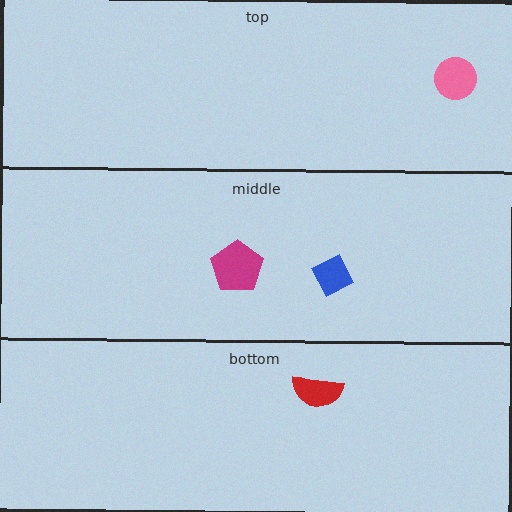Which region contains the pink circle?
The top region.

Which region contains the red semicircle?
The bottom region.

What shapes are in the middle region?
The blue diamond, the magenta pentagon.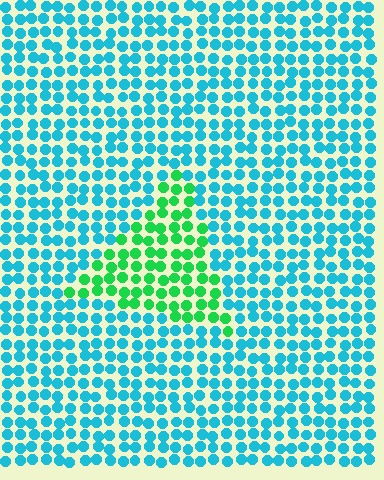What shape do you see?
I see a triangle.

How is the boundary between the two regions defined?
The boundary is defined purely by a slight shift in hue (about 53 degrees). Spacing, size, and orientation are identical on both sides.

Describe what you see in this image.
The image is filled with small cyan elements in a uniform arrangement. A triangle-shaped region is visible where the elements are tinted to a slightly different hue, forming a subtle color boundary.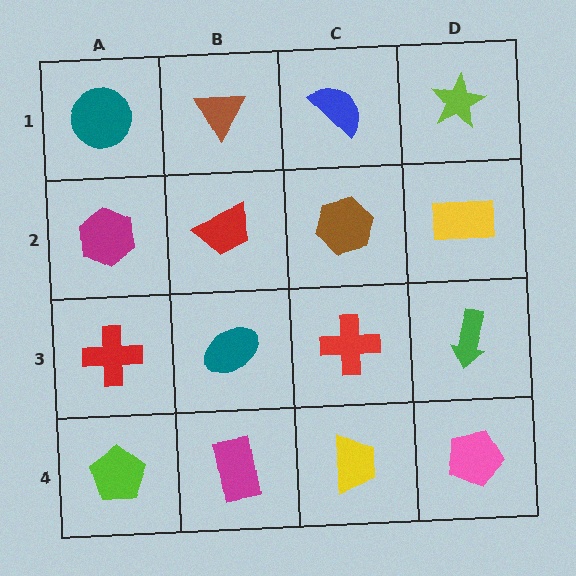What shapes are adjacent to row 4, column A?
A red cross (row 3, column A), a magenta rectangle (row 4, column B).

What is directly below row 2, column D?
A green arrow.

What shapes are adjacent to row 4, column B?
A teal ellipse (row 3, column B), a lime pentagon (row 4, column A), a yellow trapezoid (row 4, column C).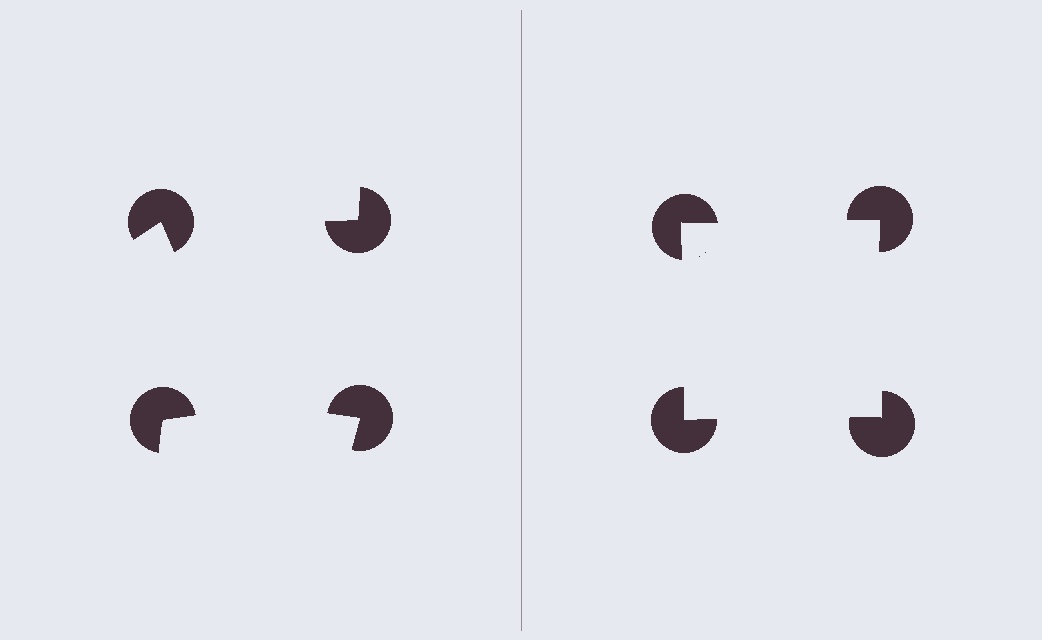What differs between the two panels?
The pac-man discs are positioned identically on both sides; only the wedge orientations differ. On the right they align to a square; on the left they are misaligned.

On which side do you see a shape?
An illusory square appears on the right side. On the left side the wedge cuts are rotated, so no coherent shape forms.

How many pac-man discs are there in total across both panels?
8 — 4 on each side.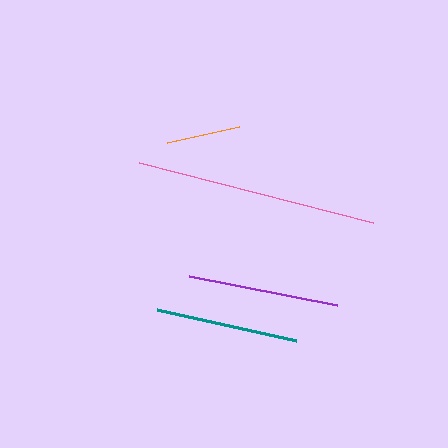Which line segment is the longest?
The pink line is the longest at approximately 242 pixels.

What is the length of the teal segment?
The teal segment is approximately 142 pixels long.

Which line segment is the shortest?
The orange line is the shortest at approximately 74 pixels.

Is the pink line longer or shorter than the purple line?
The pink line is longer than the purple line.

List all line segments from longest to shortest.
From longest to shortest: pink, purple, teal, orange.